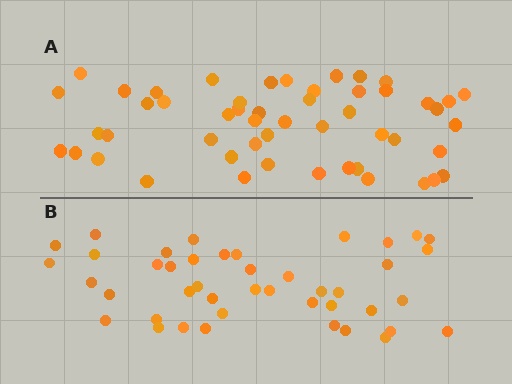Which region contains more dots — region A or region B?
Region A (the top region) has more dots.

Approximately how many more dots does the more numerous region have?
Region A has roughly 8 or so more dots than region B.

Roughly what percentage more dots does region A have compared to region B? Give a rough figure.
About 20% more.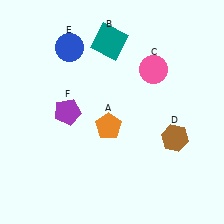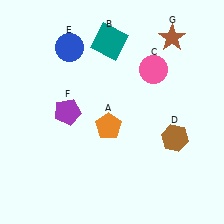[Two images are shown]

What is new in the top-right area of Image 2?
A brown star (G) was added in the top-right area of Image 2.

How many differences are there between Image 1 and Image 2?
There is 1 difference between the two images.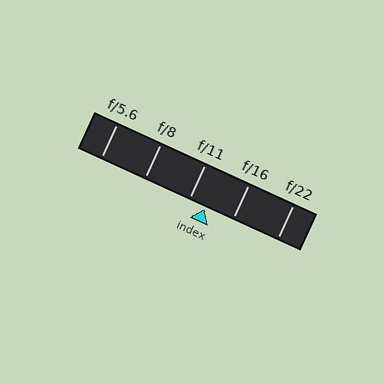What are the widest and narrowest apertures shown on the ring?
The widest aperture shown is f/5.6 and the narrowest is f/22.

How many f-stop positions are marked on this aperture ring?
There are 5 f-stop positions marked.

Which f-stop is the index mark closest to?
The index mark is closest to f/11.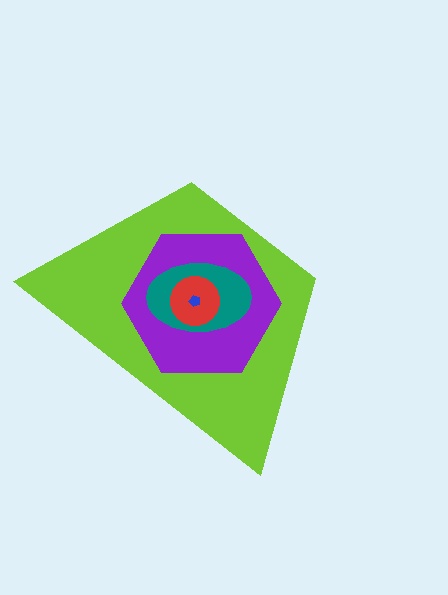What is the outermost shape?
The lime trapezoid.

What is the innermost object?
The blue pentagon.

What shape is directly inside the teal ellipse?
The red circle.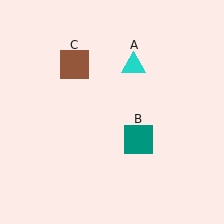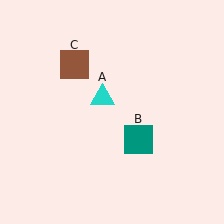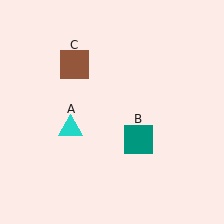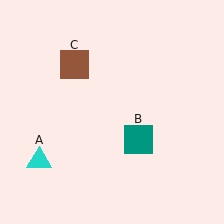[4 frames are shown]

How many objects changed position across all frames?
1 object changed position: cyan triangle (object A).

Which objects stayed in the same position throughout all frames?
Teal square (object B) and brown square (object C) remained stationary.